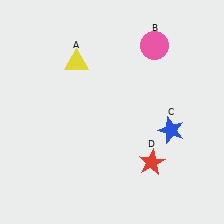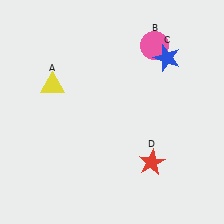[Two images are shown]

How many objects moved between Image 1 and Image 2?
2 objects moved between the two images.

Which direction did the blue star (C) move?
The blue star (C) moved up.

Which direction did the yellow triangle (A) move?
The yellow triangle (A) moved left.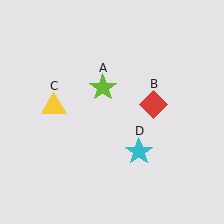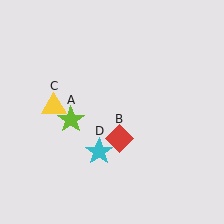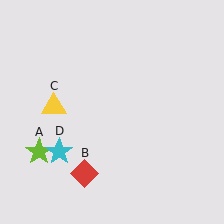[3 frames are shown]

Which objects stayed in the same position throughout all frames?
Yellow triangle (object C) remained stationary.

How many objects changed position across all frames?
3 objects changed position: lime star (object A), red diamond (object B), cyan star (object D).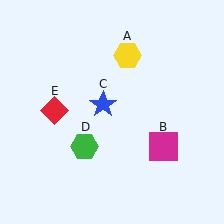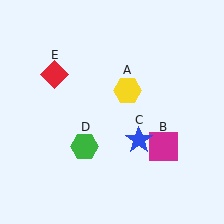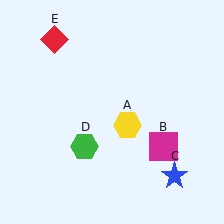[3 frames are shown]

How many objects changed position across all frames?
3 objects changed position: yellow hexagon (object A), blue star (object C), red diamond (object E).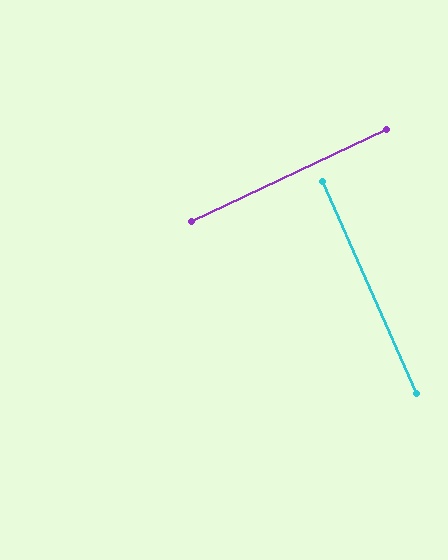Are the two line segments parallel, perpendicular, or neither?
Perpendicular — they meet at approximately 89°.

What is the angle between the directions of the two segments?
Approximately 89 degrees.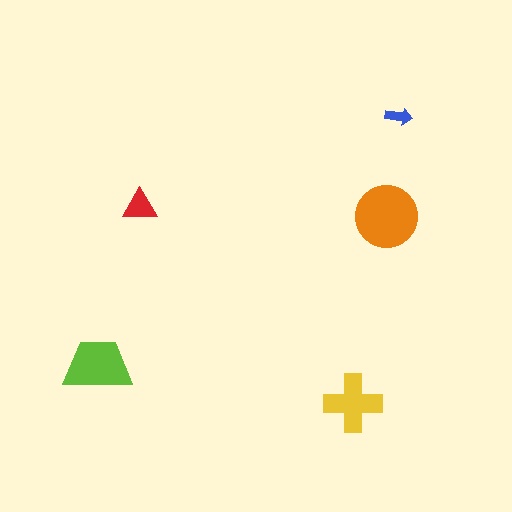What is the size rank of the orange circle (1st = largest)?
1st.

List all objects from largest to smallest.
The orange circle, the lime trapezoid, the yellow cross, the red triangle, the blue arrow.